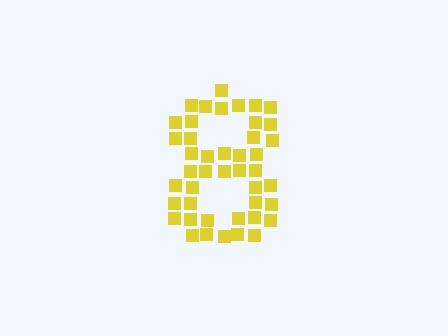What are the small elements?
The small elements are squares.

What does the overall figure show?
The overall figure shows the digit 8.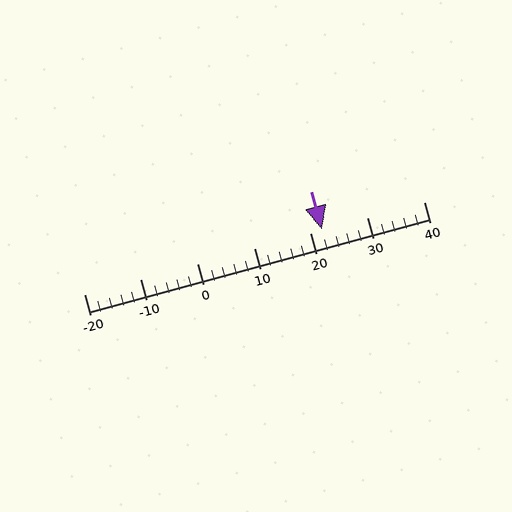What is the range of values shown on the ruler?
The ruler shows values from -20 to 40.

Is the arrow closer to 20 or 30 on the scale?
The arrow is closer to 20.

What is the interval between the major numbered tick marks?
The major tick marks are spaced 10 units apart.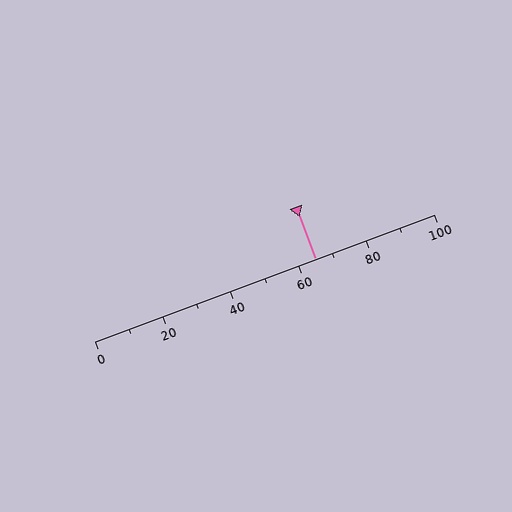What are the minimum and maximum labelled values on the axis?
The axis runs from 0 to 100.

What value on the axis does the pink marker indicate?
The marker indicates approximately 65.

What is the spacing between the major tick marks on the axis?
The major ticks are spaced 20 apart.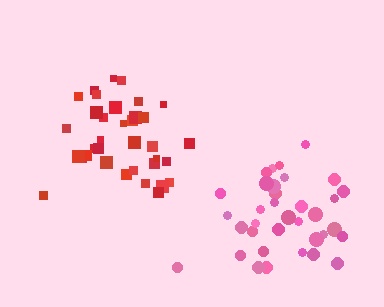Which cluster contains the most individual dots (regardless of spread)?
Pink (35).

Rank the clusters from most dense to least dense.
red, pink.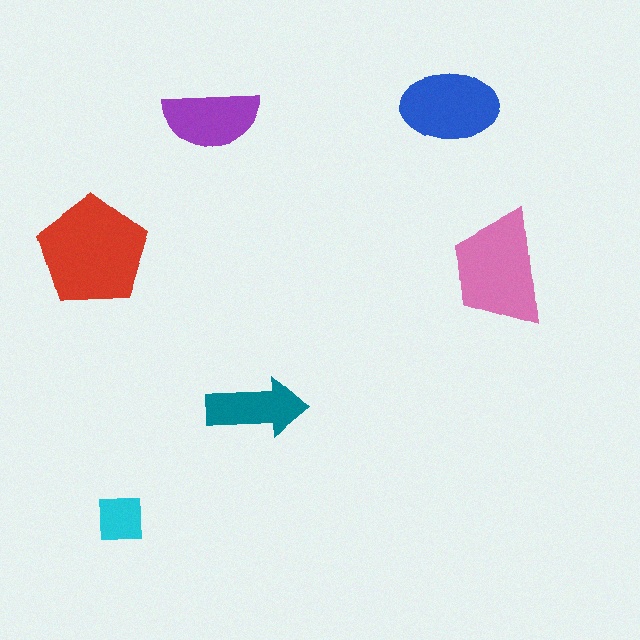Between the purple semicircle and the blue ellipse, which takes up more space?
The blue ellipse.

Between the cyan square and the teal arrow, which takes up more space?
The teal arrow.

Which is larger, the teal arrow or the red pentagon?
The red pentagon.